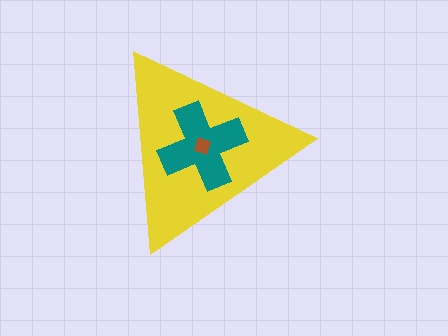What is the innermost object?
The brown square.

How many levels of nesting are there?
3.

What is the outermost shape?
The yellow triangle.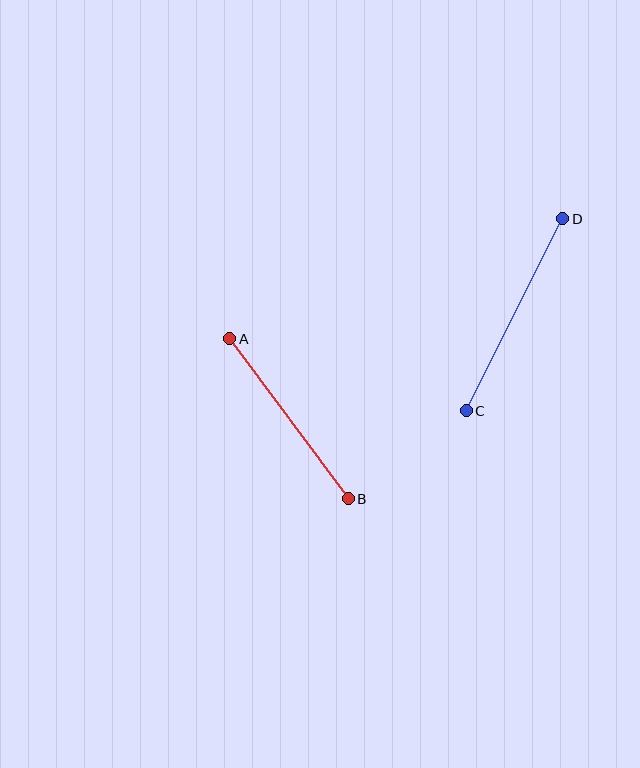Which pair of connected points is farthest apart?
Points C and D are farthest apart.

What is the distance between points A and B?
The distance is approximately 199 pixels.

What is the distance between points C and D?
The distance is approximately 215 pixels.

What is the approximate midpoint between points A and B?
The midpoint is at approximately (289, 419) pixels.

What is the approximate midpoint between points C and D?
The midpoint is at approximately (515, 315) pixels.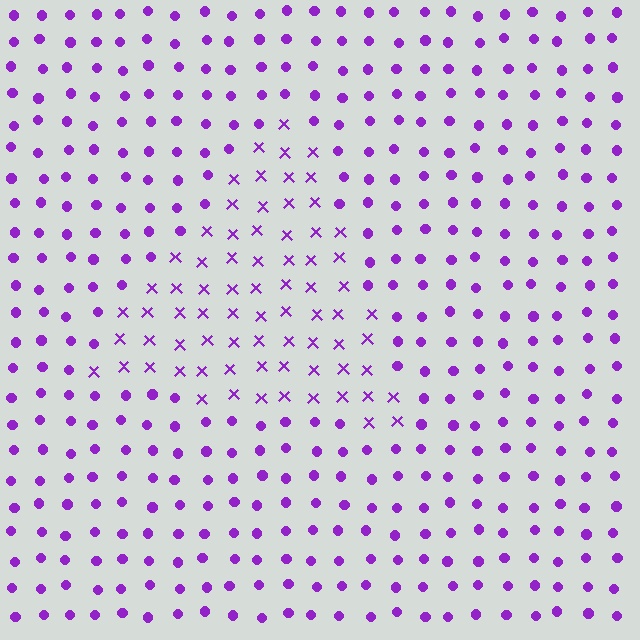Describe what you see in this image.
The image is filled with small purple elements arranged in a uniform grid. A triangle-shaped region contains X marks, while the surrounding area contains circles. The boundary is defined purely by the change in element shape.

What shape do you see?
I see a triangle.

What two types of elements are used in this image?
The image uses X marks inside the triangle region and circles outside it.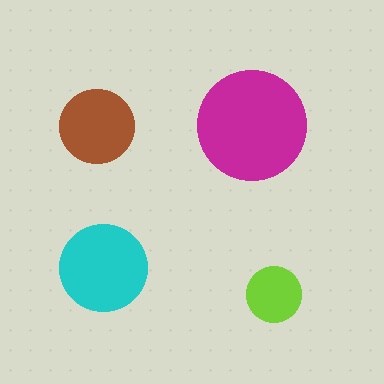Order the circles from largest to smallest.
the magenta one, the cyan one, the brown one, the lime one.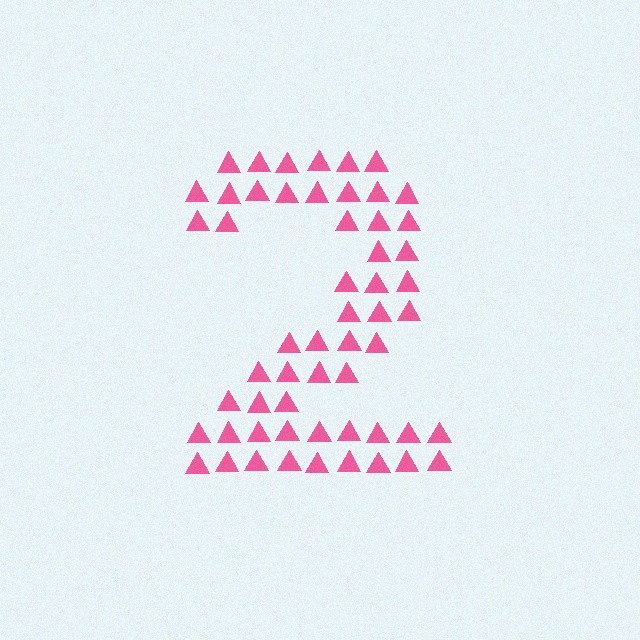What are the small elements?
The small elements are triangles.